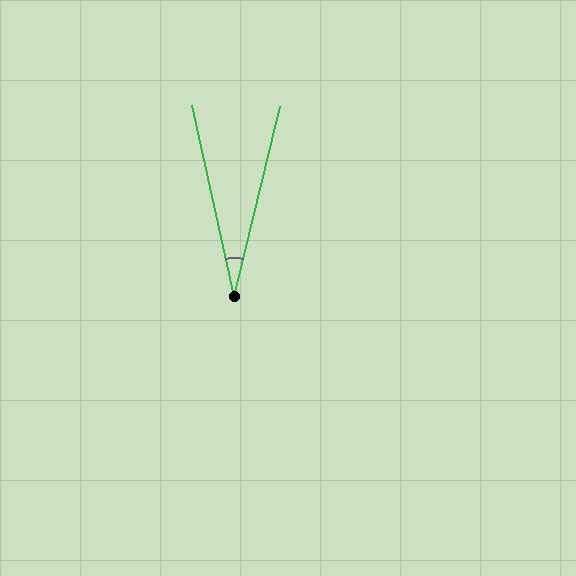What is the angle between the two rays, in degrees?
Approximately 26 degrees.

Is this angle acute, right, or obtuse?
It is acute.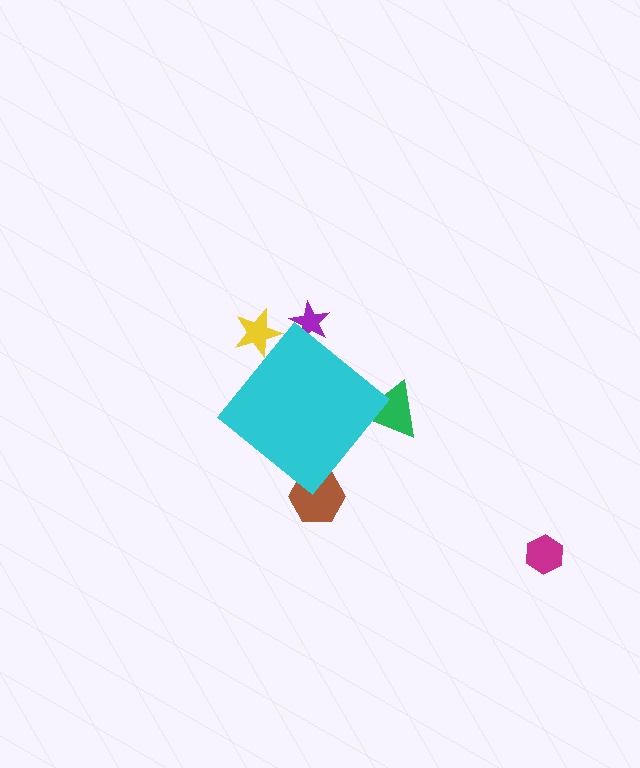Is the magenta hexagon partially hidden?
No, the magenta hexagon is fully visible.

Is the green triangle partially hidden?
Yes, the green triangle is partially hidden behind the cyan diamond.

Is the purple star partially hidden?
Yes, the purple star is partially hidden behind the cyan diamond.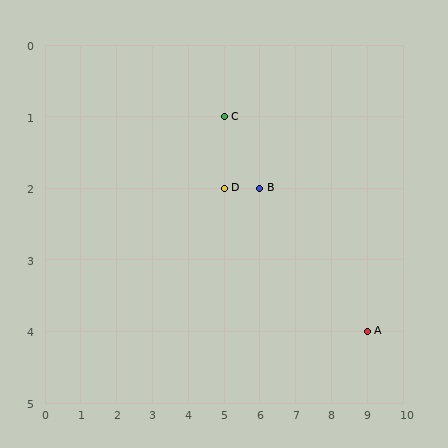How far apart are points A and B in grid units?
Points A and B are 3 columns and 2 rows apart (about 3.6 grid units diagonally).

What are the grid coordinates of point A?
Point A is at grid coordinates (9, 4).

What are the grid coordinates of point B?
Point B is at grid coordinates (6, 2).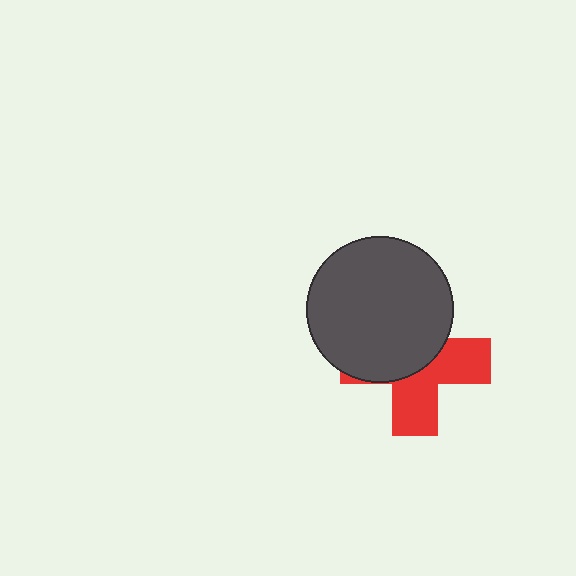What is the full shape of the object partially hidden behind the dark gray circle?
The partially hidden object is a red cross.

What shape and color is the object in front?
The object in front is a dark gray circle.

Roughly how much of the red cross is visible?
About half of it is visible (roughly 46%).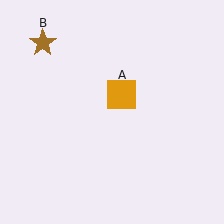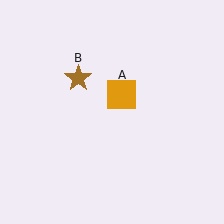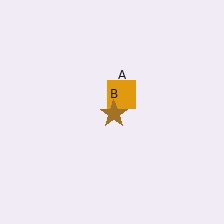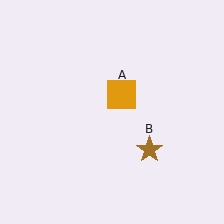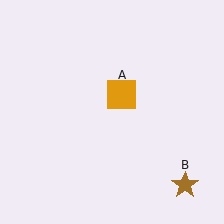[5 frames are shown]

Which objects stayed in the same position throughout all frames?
Orange square (object A) remained stationary.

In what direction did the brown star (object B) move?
The brown star (object B) moved down and to the right.